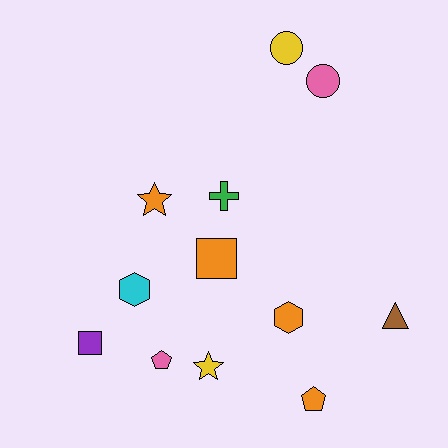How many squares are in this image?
There are 2 squares.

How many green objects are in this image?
There is 1 green object.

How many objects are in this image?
There are 12 objects.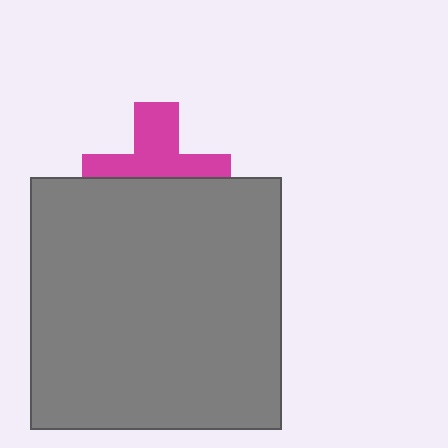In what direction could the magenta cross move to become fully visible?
The magenta cross could move up. That would shift it out from behind the gray square entirely.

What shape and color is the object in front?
The object in front is a gray square.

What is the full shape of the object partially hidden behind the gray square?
The partially hidden object is a magenta cross.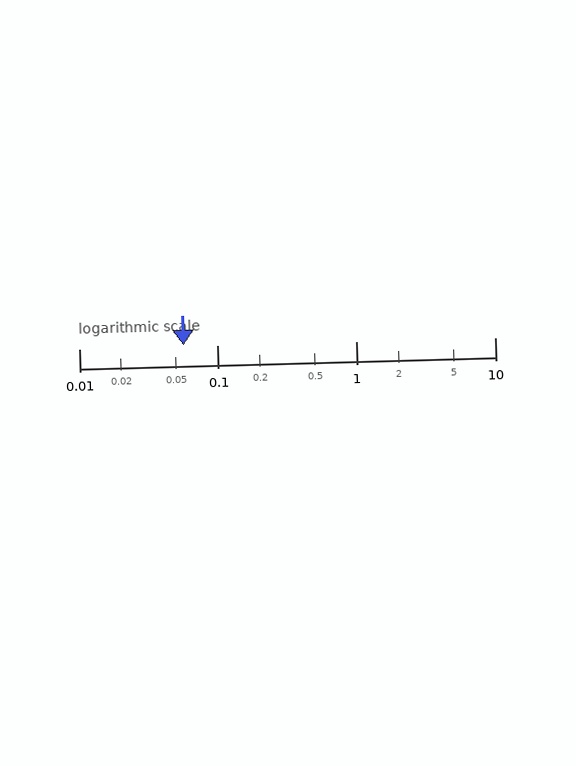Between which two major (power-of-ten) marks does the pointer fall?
The pointer is between 0.01 and 0.1.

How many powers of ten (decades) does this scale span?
The scale spans 3 decades, from 0.01 to 10.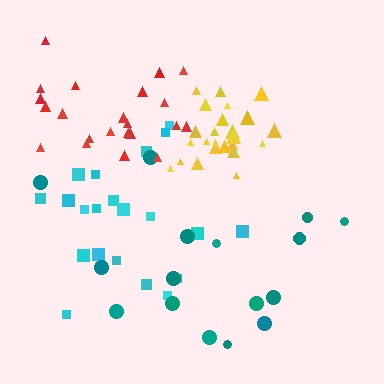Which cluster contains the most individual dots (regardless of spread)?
Yellow (24).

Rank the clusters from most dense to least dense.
yellow, red, cyan, teal.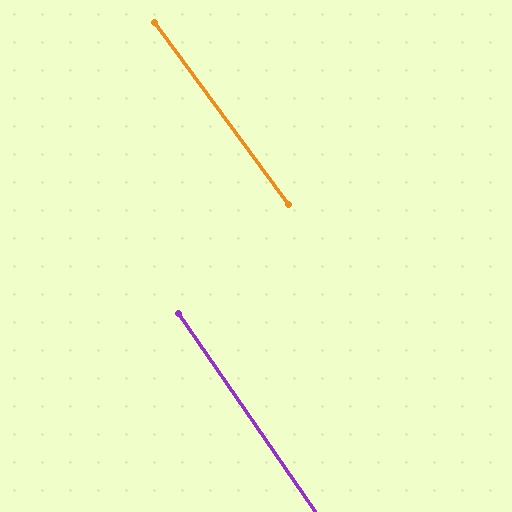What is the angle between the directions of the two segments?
Approximately 2 degrees.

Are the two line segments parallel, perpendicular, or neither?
Parallel — their directions differ by only 1.7°.